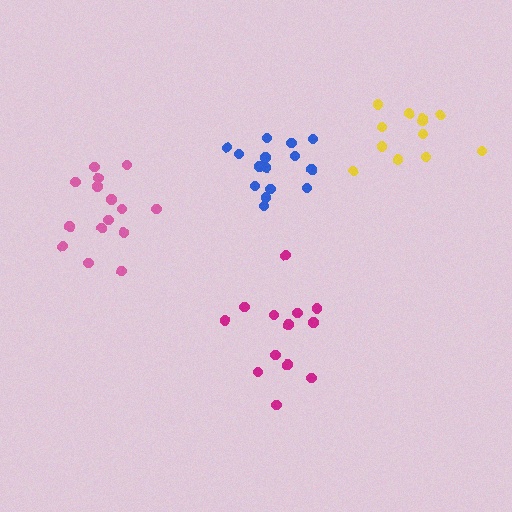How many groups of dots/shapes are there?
There are 4 groups.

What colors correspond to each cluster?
The clusters are colored: blue, pink, magenta, yellow.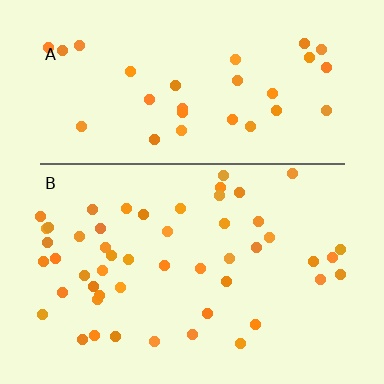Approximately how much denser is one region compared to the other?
Approximately 1.5× — region B over region A.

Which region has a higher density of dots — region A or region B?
B (the bottom).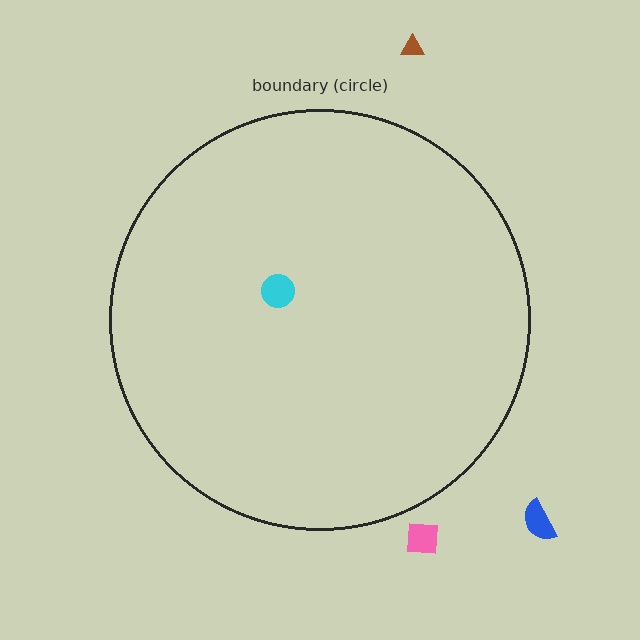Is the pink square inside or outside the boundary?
Outside.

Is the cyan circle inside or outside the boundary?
Inside.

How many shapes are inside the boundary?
1 inside, 3 outside.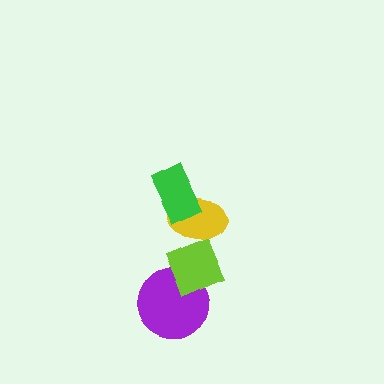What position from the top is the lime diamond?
The lime diamond is 3rd from the top.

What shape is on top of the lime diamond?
The yellow ellipse is on top of the lime diamond.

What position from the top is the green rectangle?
The green rectangle is 1st from the top.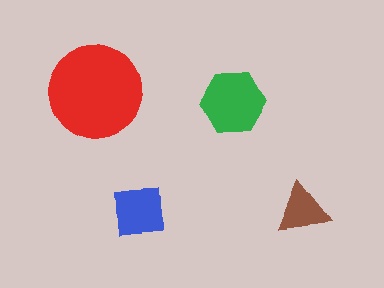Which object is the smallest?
The brown triangle.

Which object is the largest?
The red circle.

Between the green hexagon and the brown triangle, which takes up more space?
The green hexagon.